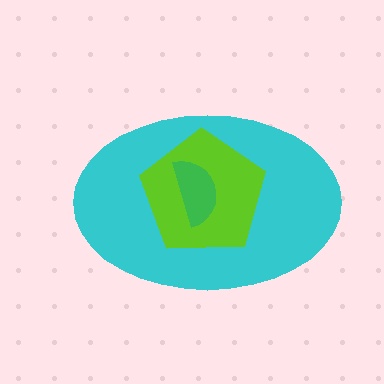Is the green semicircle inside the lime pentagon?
Yes.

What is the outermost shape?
The cyan ellipse.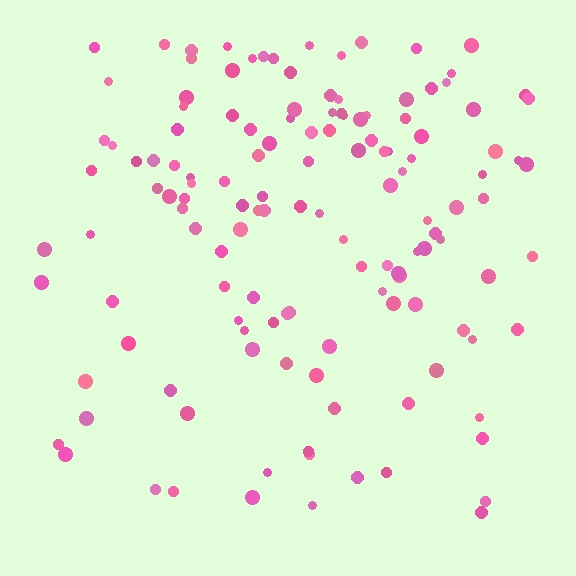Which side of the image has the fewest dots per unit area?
The bottom.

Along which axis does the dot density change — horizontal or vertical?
Vertical.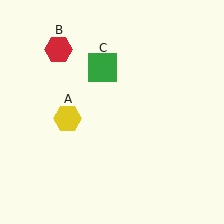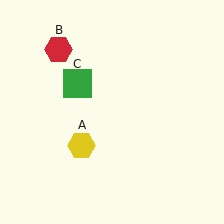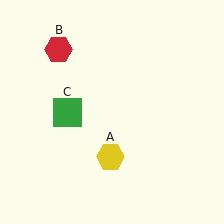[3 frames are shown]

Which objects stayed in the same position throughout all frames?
Red hexagon (object B) remained stationary.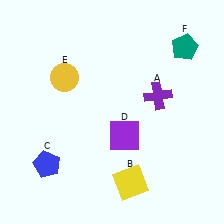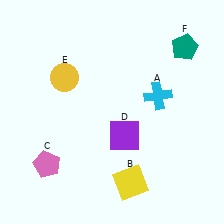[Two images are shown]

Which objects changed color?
A changed from purple to cyan. C changed from blue to pink.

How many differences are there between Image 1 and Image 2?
There are 2 differences between the two images.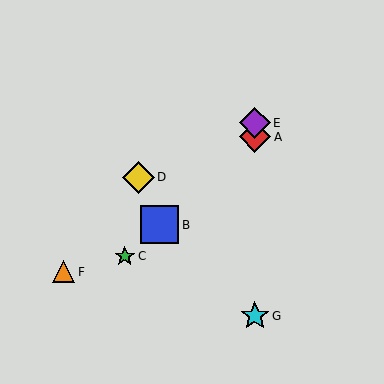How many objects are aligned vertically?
3 objects (A, E, G) are aligned vertically.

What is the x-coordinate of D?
Object D is at x≈138.